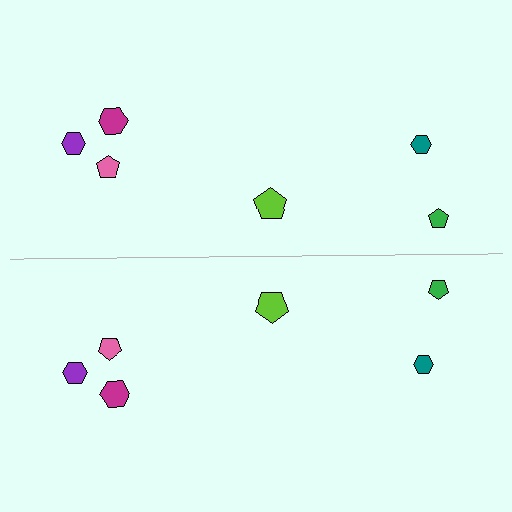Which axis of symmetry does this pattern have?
The pattern has a horizontal axis of symmetry running through the center of the image.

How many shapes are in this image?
There are 12 shapes in this image.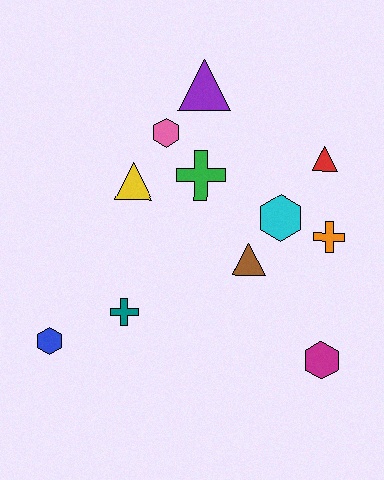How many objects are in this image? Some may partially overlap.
There are 11 objects.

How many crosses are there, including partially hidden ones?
There are 3 crosses.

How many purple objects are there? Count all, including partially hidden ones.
There is 1 purple object.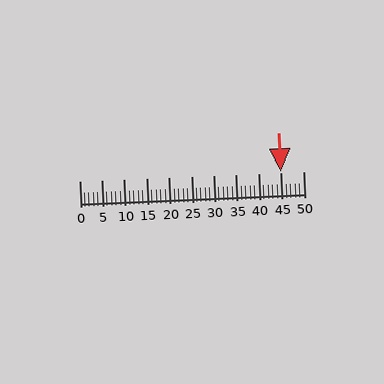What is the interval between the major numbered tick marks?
The major tick marks are spaced 5 units apart.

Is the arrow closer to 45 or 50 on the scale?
The arrow is closer to 45.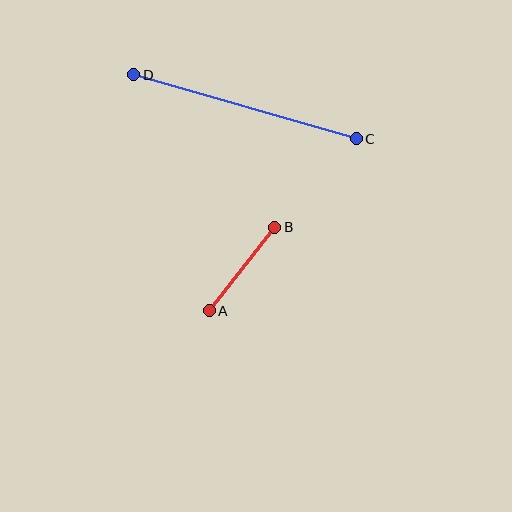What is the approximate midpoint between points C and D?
The midpoint is at approximately (245, 107) pixels.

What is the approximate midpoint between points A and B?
The midpoint is at approximately (242, 269) pixels.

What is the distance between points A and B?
The distance is approximately 106 pixels.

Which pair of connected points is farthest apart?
Points C and D are farthest apart.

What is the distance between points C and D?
The distance is approximately 231 pixels.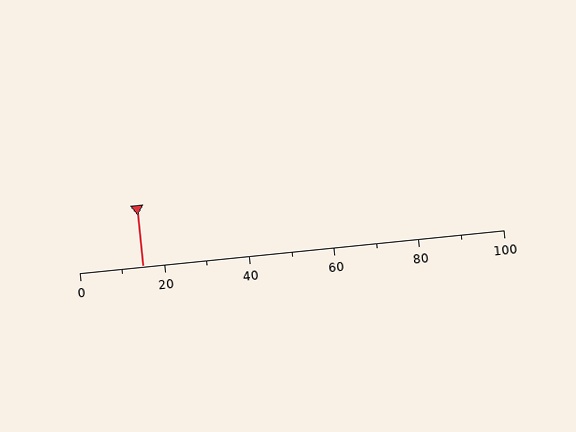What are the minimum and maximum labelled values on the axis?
The axis runs from 0 to 100.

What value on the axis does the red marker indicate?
The marker indicates approximately 15.